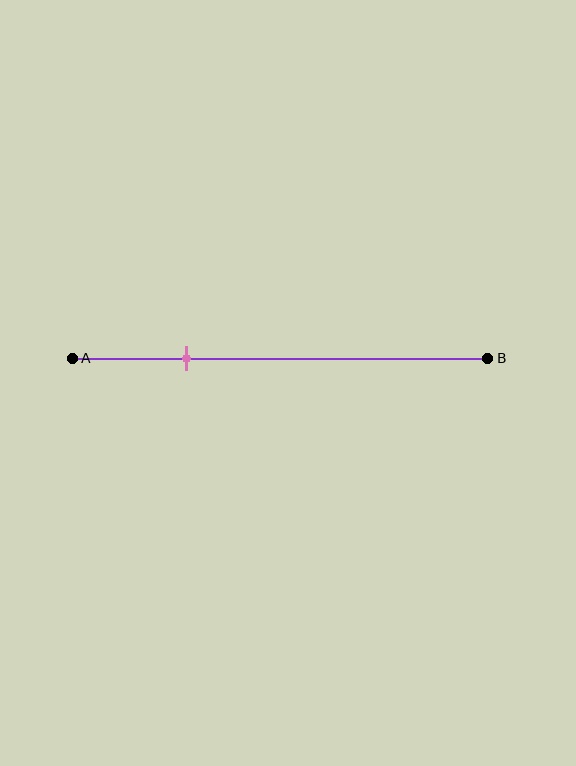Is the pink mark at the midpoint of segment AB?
No, the mark is at about 30% from A, not at the 50% midpoint.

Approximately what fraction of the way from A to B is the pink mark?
The pink mark is approximately 30% of the way from A to B.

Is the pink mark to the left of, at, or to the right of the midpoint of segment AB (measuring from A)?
The pink mark is to the left of the midpoint of segment AB.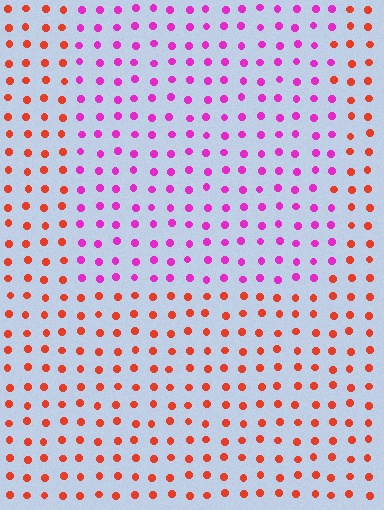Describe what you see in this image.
The image is filled with small red elements in a uniform arrangement. A rectangle-shaped region is visible where the elements are tinted to a slightly different hue, forming a subtle color boundary.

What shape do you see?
I see a rectangle.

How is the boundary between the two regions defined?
The boundary is defined purely by a slight shift in hue (about 57 degrees). Spacing, size, and orientation are identical on both sides.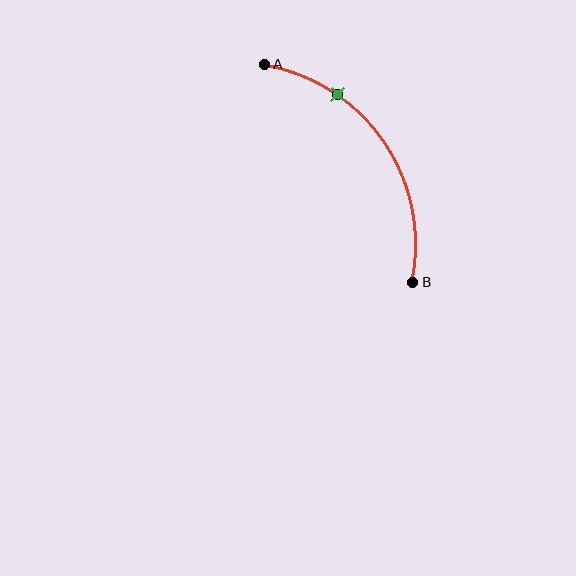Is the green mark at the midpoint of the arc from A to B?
No. The green mark lies on the arc but is closer to endpoint A. The arc midpoint would be at the point on the curve equidistant along the arc from both A and B.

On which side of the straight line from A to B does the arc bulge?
The arc bulges above and to the right of the straight line connecting A and B.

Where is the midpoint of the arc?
The arc midpoint is the point on the curve farthest from the straight line joining A and B. It sits above and to the right of that line.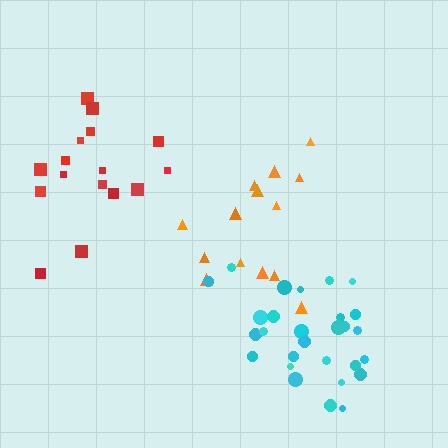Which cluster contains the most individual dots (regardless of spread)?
Cyan (28).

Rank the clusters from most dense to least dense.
cyan, red, orange.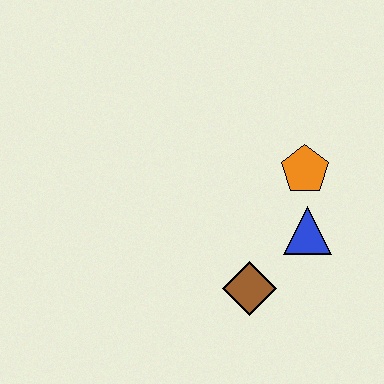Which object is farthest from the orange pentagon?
The brown diamond is farthest from the orange pentagon.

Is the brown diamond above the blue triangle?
No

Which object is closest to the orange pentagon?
The blue triangle is closest to the orange pentagon.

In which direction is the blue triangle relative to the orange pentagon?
The blue triangle is below the orange pentagon.